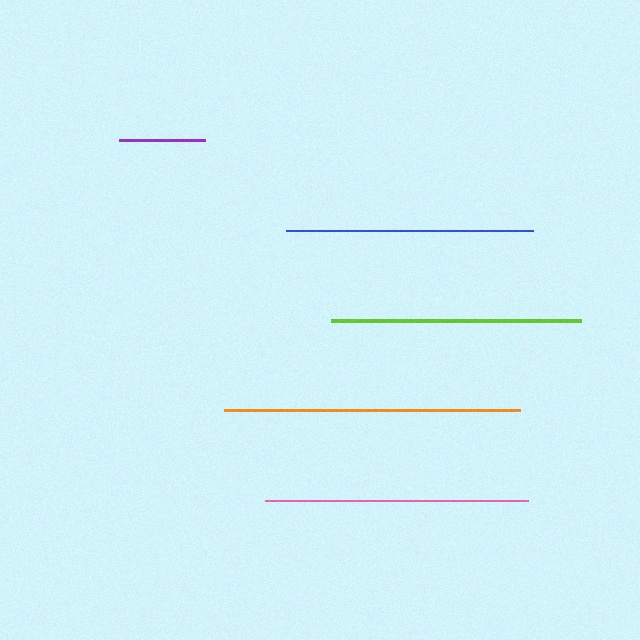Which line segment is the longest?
The orange line is the longest at approximately 296 pixels.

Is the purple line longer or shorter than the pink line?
The pink line is longer than the purple line.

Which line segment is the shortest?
The purple line is the shortest at approximately 85 pixels.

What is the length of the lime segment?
The lime segment is approximately 250 pixels long.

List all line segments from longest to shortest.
From longest to shortest: orange, pink, lime, blue, purple.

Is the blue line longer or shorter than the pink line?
The pink line is longer than the blue line.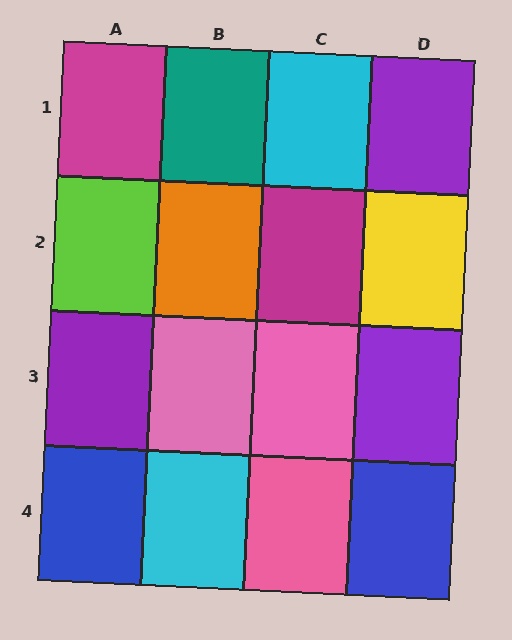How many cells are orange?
1 cell is orange.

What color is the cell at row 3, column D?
Purple.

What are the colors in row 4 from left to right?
Blue, cyan, pink, blue.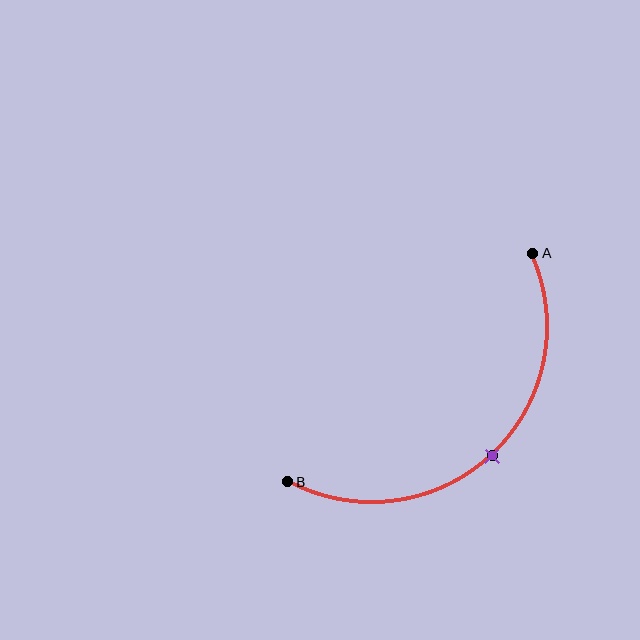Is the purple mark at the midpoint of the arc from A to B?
Yes. The purple mark lies on the arc at equal arc-length from both A and B — it is the arc midpoint.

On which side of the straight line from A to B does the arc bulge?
The arc bulges below and to the right of the straight line connecting A and B.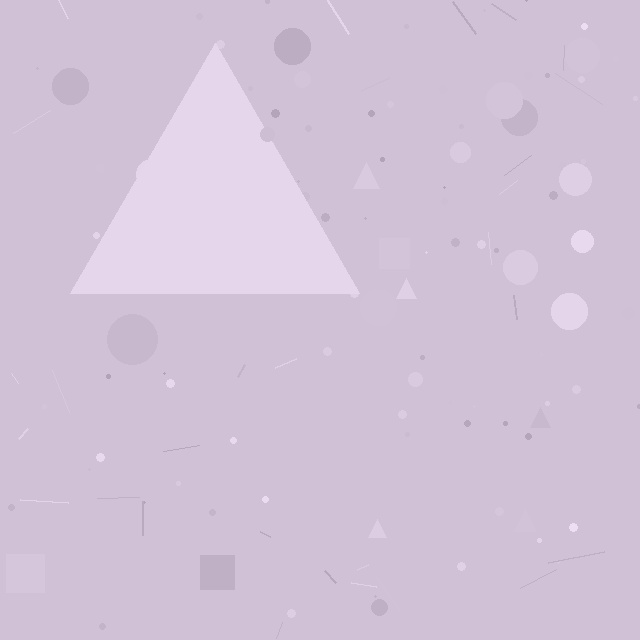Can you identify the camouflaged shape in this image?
The camouflaged shape is a triangle.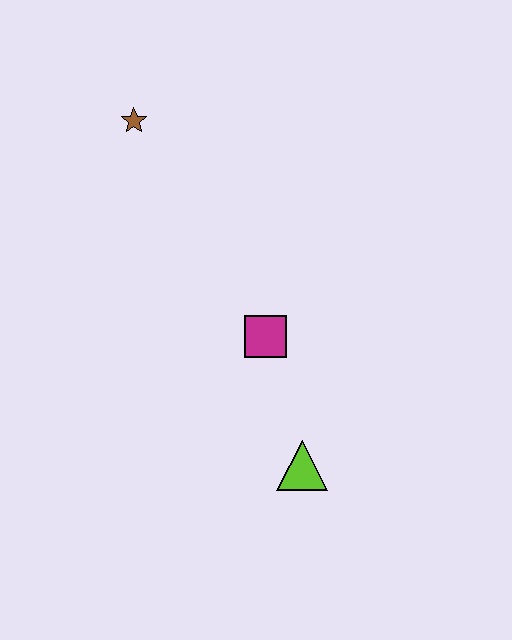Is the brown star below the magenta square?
No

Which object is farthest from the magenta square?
The brown star is farthest from the magenta square.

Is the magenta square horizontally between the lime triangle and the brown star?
Yes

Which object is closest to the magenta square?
The lime triangle is closest to the magenta square.